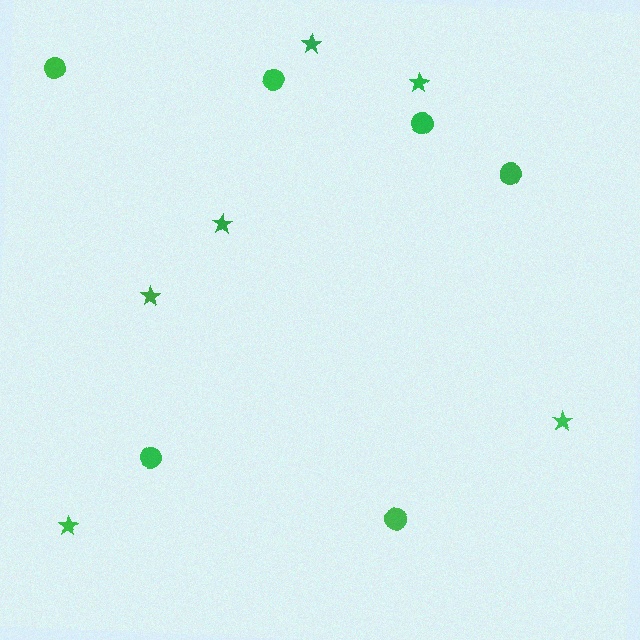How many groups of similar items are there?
There are 2 groups: one group of stars (6) and one group of circles (6).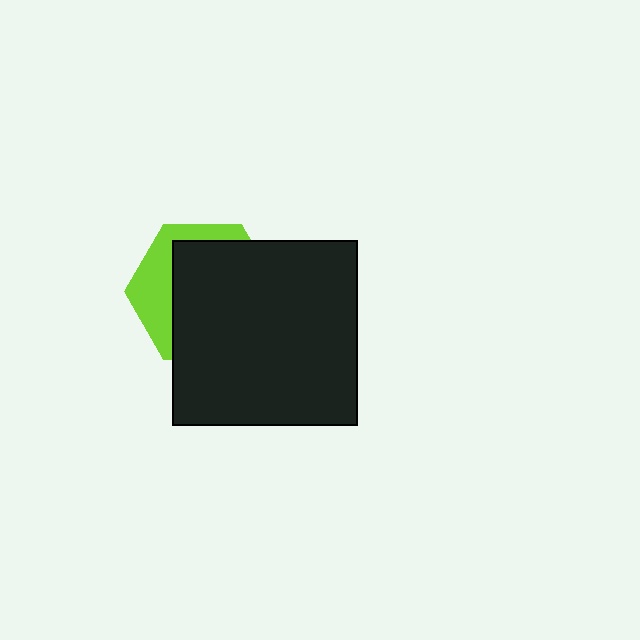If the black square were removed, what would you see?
You would see the complete lime hexagon.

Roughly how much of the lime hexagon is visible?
A small part of it is visible (roughly 31%).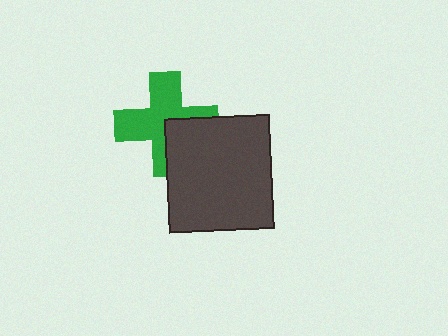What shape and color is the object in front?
The object in front is a dark gray rectangle.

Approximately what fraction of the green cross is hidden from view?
Roughly 34% of the green cross is hidden behind the dark gray rectangle.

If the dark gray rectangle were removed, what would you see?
You would see the complete green cross.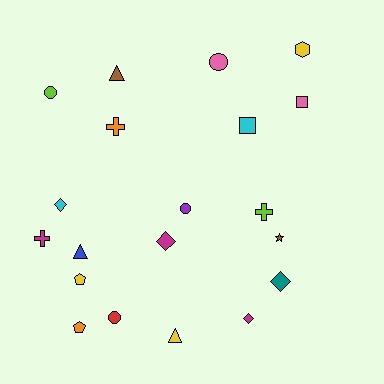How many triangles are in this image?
There are 3 triangles.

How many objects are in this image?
There are 20 objects.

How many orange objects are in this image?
There are 2 orange objects.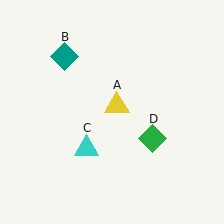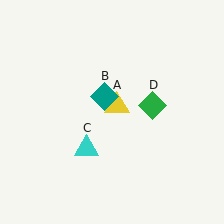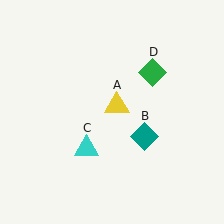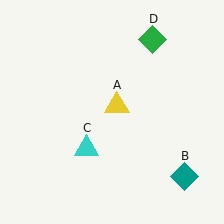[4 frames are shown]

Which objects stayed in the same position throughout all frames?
Yellow triangle (object A) and cyan triangle (object C) remained stationary.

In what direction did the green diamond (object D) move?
The green diamond (object D) moved up.